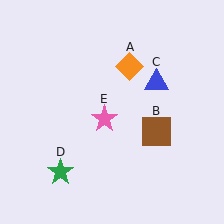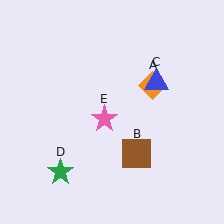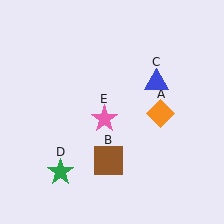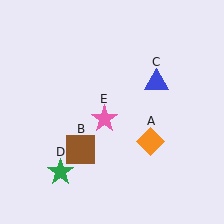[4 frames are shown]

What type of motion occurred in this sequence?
The orange diamond (object A), brown square (object B) rotated clockwise around the center of the scene.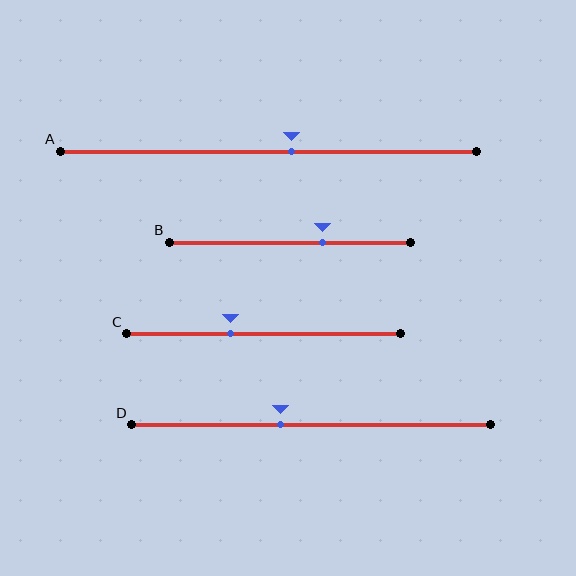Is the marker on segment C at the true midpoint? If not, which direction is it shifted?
No, the marker on segment C is shifted to the left by about 12% of the segment length.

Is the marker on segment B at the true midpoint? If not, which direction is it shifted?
No, the marker on segment B is shifted to the right by about 14% of the segment length.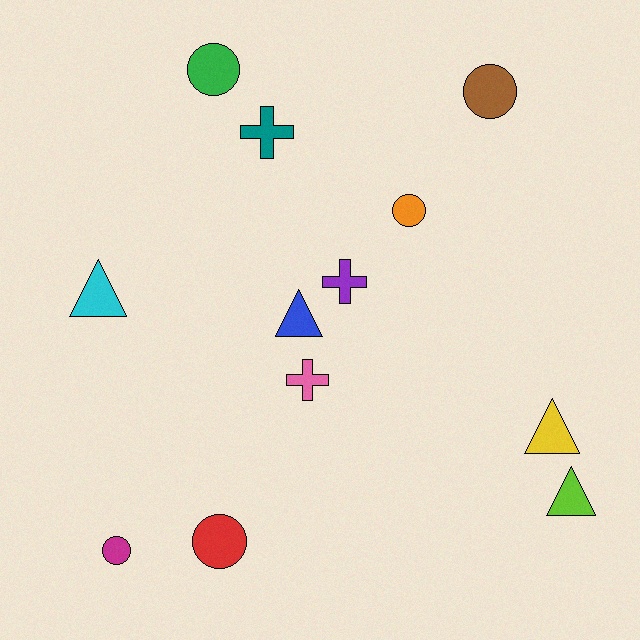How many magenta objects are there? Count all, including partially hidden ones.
There is 1 magenta object.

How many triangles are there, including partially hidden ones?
There are 4 triangles.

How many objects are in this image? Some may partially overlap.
There are 12 objects.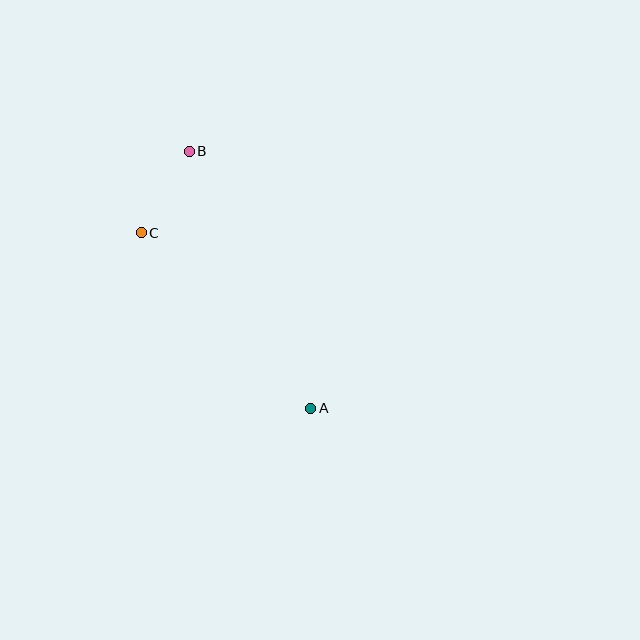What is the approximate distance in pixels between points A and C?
The distance between A and C is approximately 244 pixels.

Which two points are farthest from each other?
Points A and B are farthest from each other.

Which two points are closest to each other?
Points B and C are closest to each other.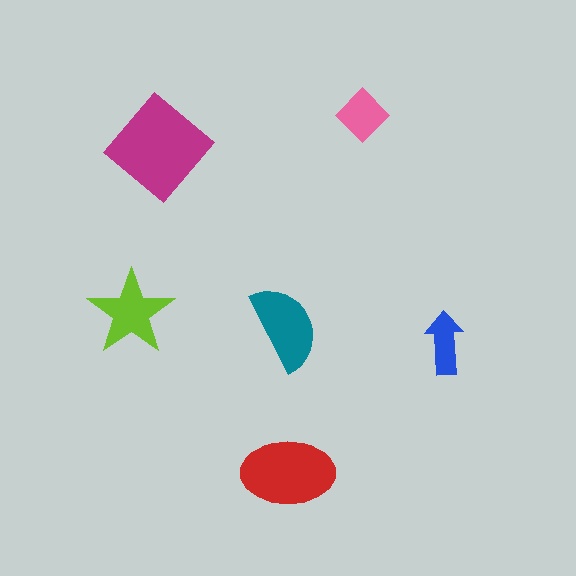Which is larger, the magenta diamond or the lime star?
The magenta diamond.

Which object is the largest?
The magenta diamond.